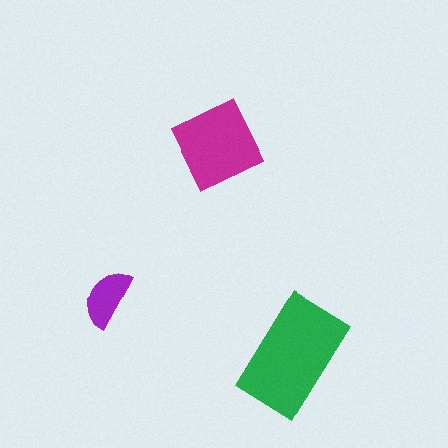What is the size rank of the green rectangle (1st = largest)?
1st.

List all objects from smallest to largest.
The purple semicircle, the magenta diamond, the green rectangle.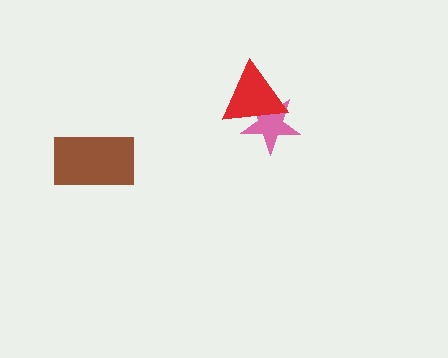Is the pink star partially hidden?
Yes, it is partially covered by another shape.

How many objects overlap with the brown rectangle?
0 objects overlap with the brown rectangle.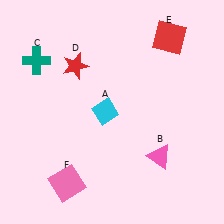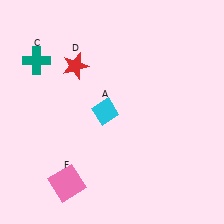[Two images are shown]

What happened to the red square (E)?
The red square (E) was removed in Image 2. It was in the top-right area of Image 1.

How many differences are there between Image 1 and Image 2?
There are 2 differences between the two images.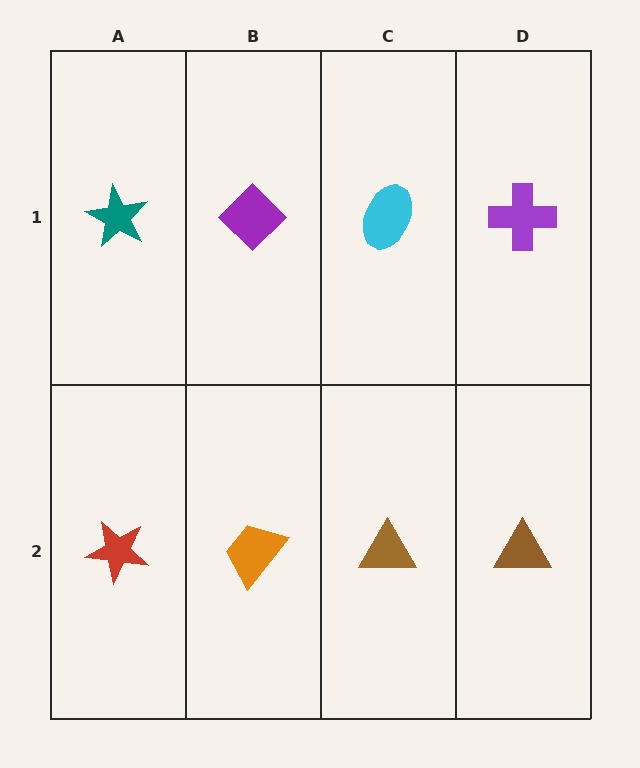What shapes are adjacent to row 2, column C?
A cyan ellipse (row 1, column C), an orange trapezoid (row 2, column B), a brown triangle (row 2, column D).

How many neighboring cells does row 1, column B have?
3.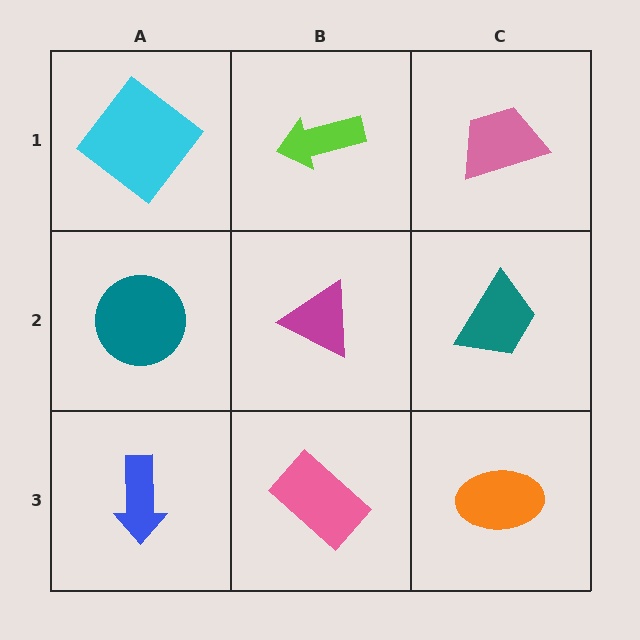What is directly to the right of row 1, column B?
A pink trapezoid.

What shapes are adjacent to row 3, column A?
A teal circle (row 2, column A), a pink rectangle (row 3, column B).